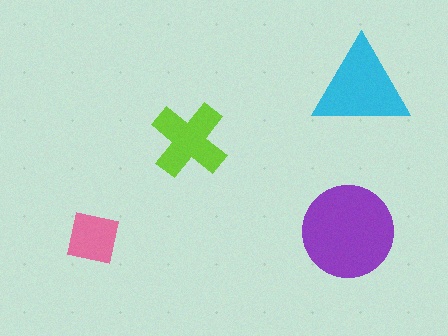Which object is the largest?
The purple circle.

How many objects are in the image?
There are 4 objects in the image.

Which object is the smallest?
The pink square.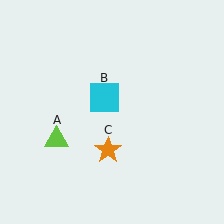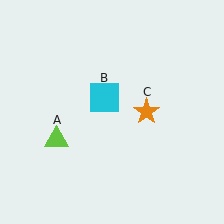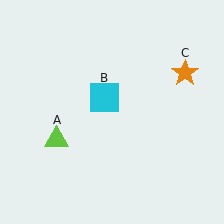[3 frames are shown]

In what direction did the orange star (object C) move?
The orange star (object C) moved up and to the right.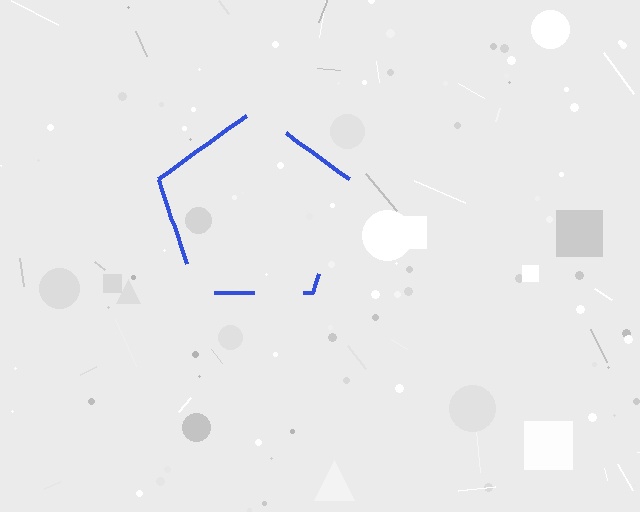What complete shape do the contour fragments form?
The contour fragments form a pentagon.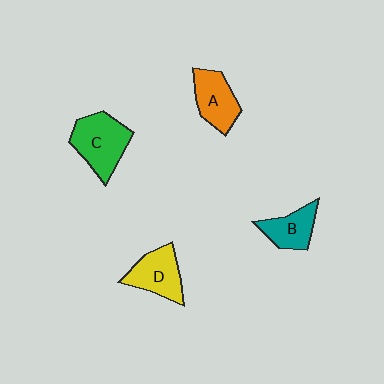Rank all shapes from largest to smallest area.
From largest to smallest: C (green), D (yellow), A (orange), B (teal).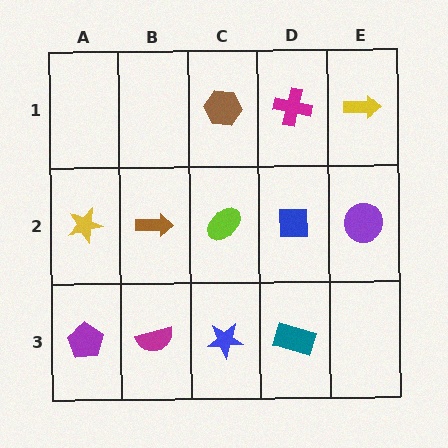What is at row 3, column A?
A purple pentagon.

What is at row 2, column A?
A yellow star.